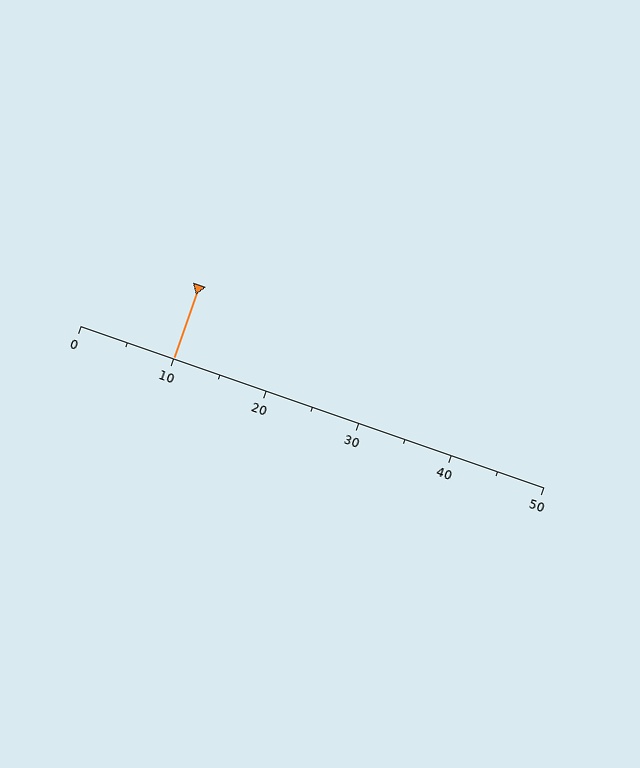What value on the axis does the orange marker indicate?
The marker indicates approximately 10.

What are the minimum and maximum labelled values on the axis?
The axis runs from 0 to 50.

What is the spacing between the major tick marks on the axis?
The major ticks are spaced 10 apart.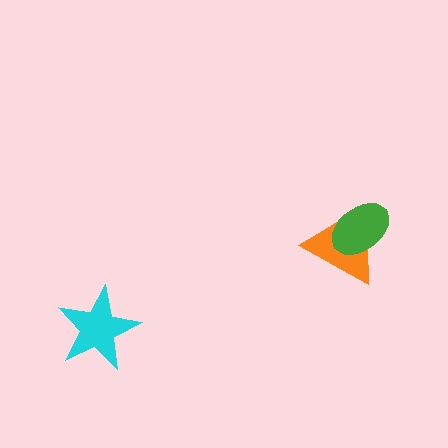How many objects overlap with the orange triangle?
1 object overlaps with the orange triangle.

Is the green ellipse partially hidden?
No, no other shape covers it.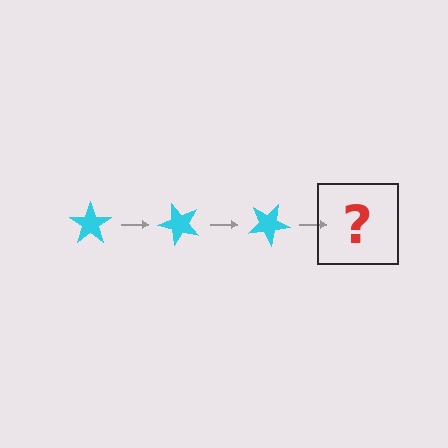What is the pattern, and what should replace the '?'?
The pattern is that the star rotates 50 degrees each step. The '?' should be a cyan star rotated 150 degrees.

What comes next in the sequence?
The next element should be a cyan star rotated 150 degrees.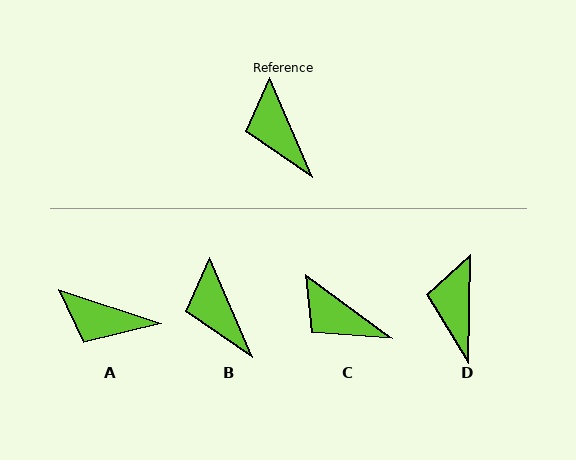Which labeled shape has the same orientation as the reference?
B.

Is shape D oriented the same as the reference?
No, it is off by about 24 degrees.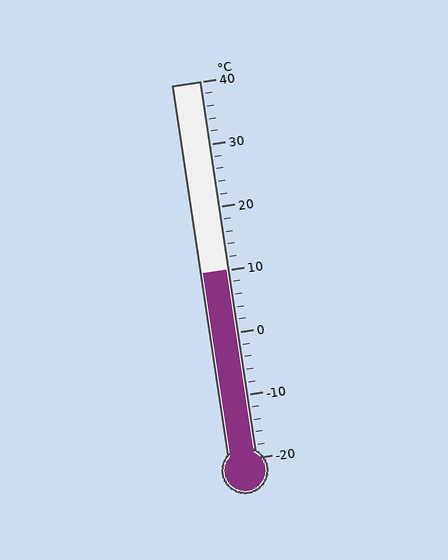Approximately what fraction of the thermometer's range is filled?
The thermometer is filled to approximately 50% of its range.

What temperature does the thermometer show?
The thermometer shows approximately 10°C.